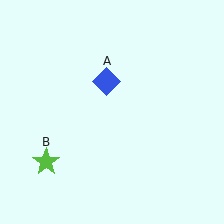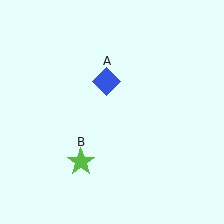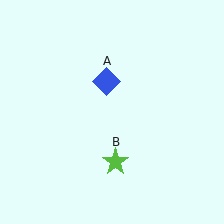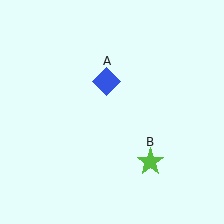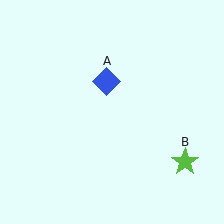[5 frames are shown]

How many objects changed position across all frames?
1 object changed position: lime star (object B).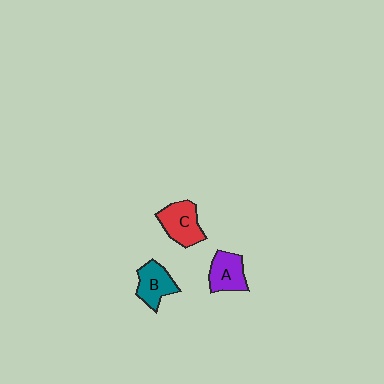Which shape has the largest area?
Shape C (red).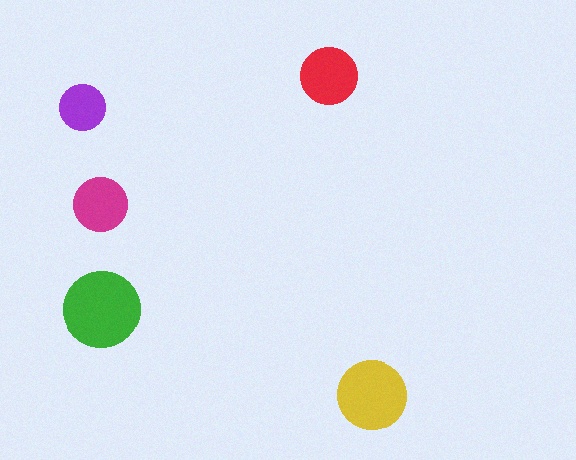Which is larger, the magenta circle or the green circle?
The green one.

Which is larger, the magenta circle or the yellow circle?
The yellow one.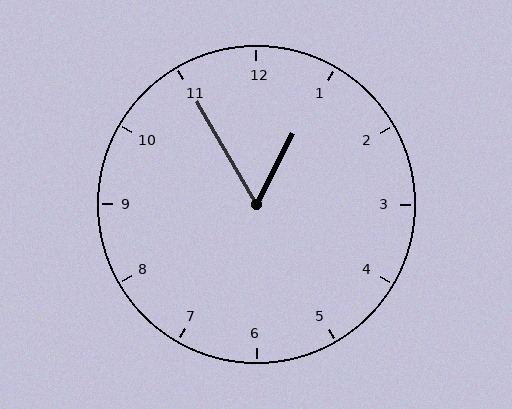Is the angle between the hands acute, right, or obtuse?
It is acute.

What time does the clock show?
12:55.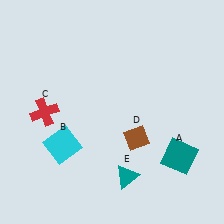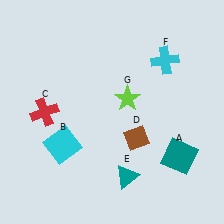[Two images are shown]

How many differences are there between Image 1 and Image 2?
There are 2 differences between the two images.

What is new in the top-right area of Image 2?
A lime star (G) was added in the top-right area of Image 2.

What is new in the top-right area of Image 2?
A cyan cross (F) was added in the top-right area of Image 2.